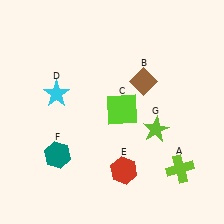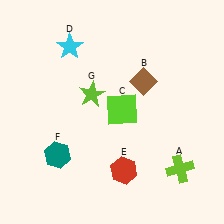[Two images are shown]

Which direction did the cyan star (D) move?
The cyan star (D) moved up.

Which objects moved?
The objects that moved are: the cyan star (D), the lime star (G).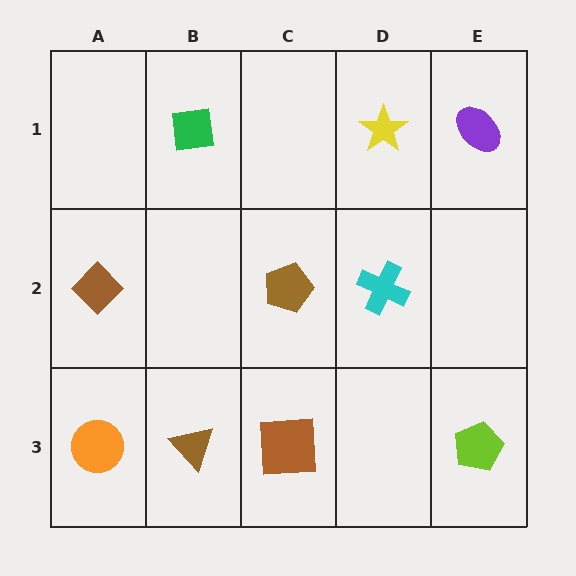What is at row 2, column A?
A brown diamond.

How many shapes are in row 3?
4 shapes.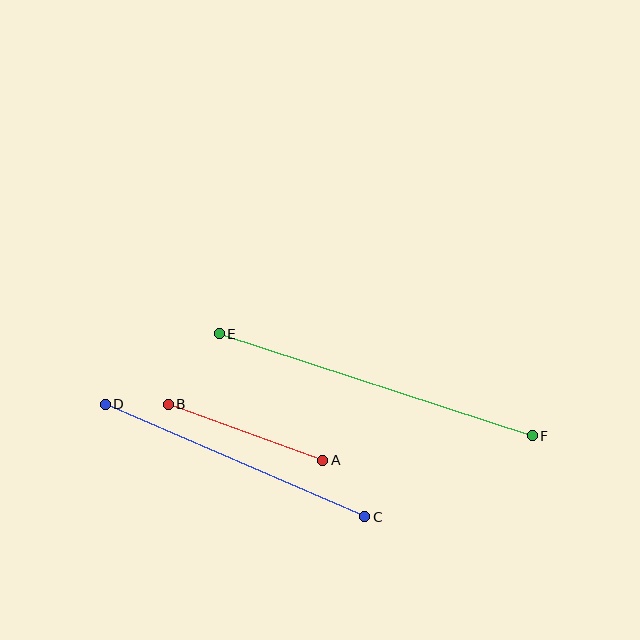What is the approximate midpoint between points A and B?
The midpoint is at approximately (245, 432) pixels.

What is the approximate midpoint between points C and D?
The midpoint is at approximately (235, 461) pixels.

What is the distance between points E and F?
The distance is approximately 329 pixels.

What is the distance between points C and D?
The distance is approximately 283 pixels.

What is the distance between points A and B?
The distance is approximately 165 pixels.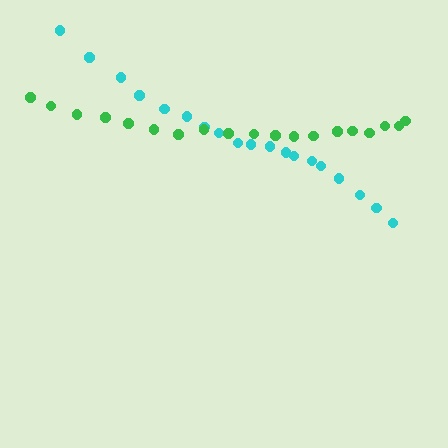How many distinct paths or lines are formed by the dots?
There are 2 distinct paths.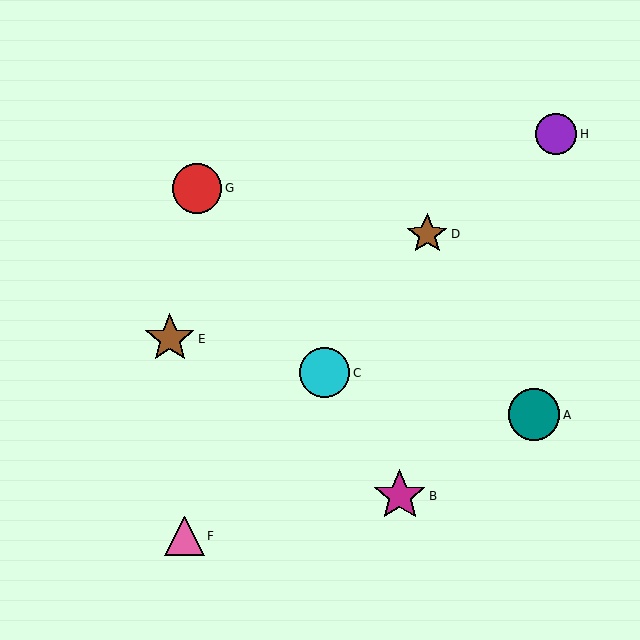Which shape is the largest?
The magenta star (labeled B) is the largest.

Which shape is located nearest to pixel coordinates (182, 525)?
The pink triangle (labeled F) at (184, 536) is nearest to that location.